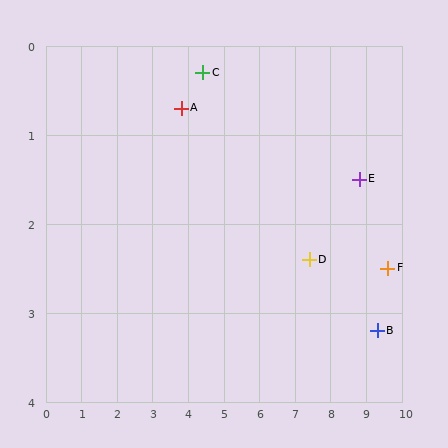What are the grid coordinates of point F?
Point F is at approximately (9.6, 2.5).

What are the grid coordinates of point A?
Point A is at approximately (3.8, 0.7).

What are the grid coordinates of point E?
Point E is at approximately (8.8, 1.5).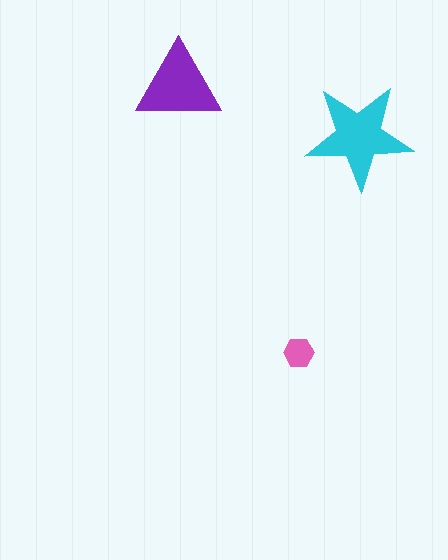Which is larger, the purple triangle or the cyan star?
The cyan star.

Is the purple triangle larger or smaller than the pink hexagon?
Larger.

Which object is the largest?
The cyan star.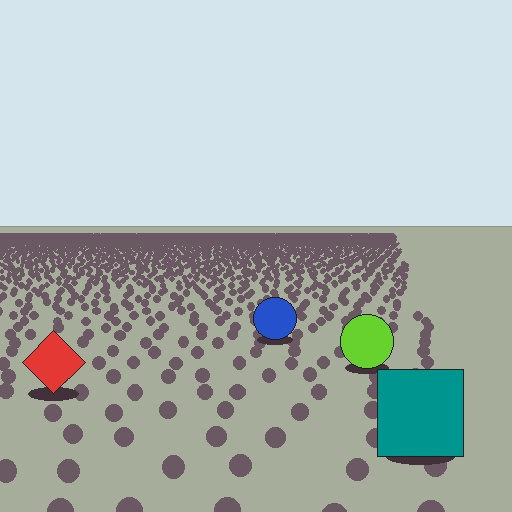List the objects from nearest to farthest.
From nearest to farthest: the teal square, the red diamond, the lime circle, the blue circle.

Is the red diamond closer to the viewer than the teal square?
No. The teal square is closer — you can tell from the texture gradient: the ground texture is coarser near it.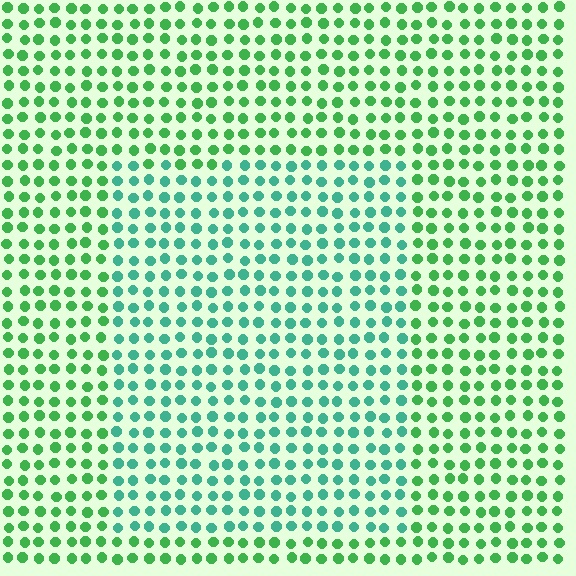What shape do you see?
I see a rectangle.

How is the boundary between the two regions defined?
The boundary is defined purely by a slight shift in hue (about 35 degrees). Spacing, size, and orientation are identical on both sides.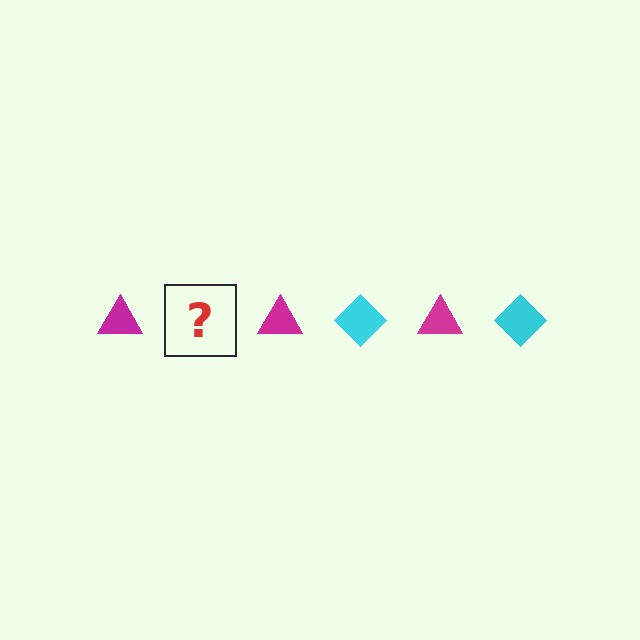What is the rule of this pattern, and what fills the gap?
The rule is that the pattern alternates between magenta triangle and cyan diamond. The gap should be filled with a cyan diamond.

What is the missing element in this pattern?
The missing element is a cyan diamond.